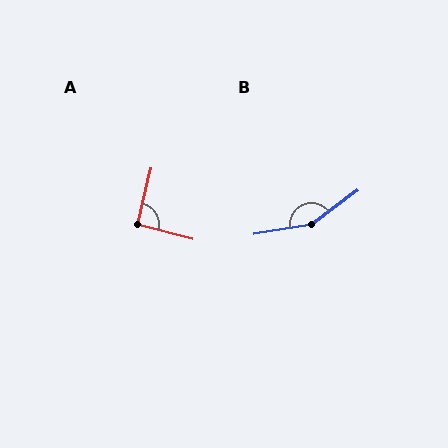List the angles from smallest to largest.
A (92°), B (153°).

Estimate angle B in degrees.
Approximately 153 degrees.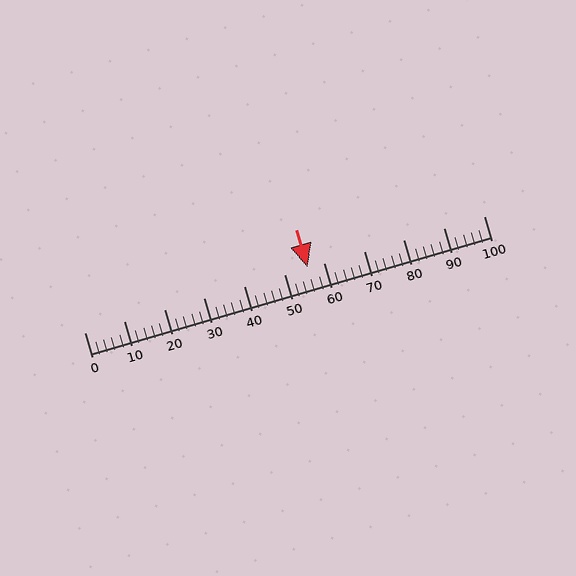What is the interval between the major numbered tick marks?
The major tick marks are spaced 10 units apart.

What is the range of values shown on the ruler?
The ruler shows values from 0 to 100.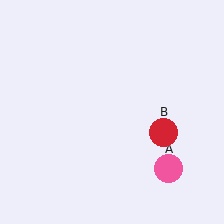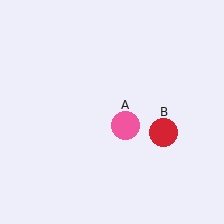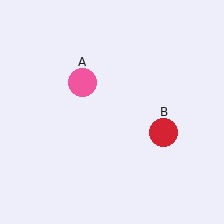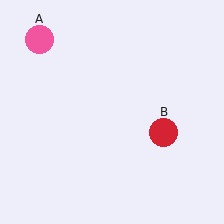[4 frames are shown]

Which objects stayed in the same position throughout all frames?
Red circle (object B) remained stationary.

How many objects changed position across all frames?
1 object changed position: pink circle (object A).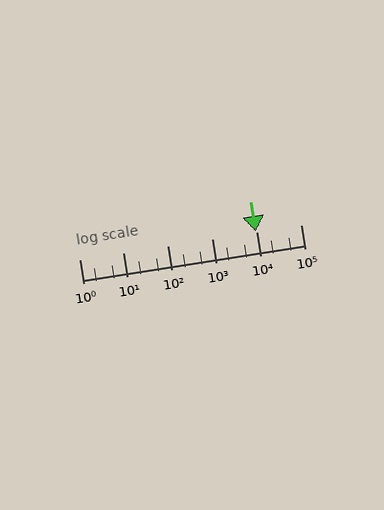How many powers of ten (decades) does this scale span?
The scale spans 5 decades, from 1 to 100000.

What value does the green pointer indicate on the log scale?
The pointer indicates approximately 9600.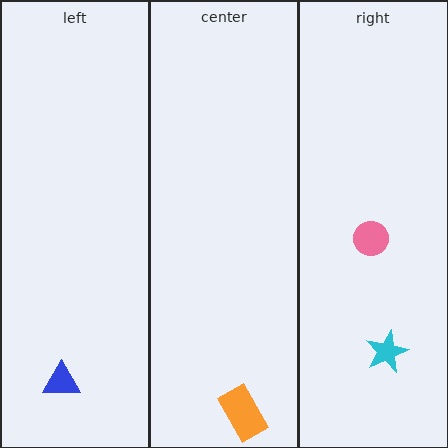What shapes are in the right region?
The cyan star, the pink circle.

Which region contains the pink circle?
The right region.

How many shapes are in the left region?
1.